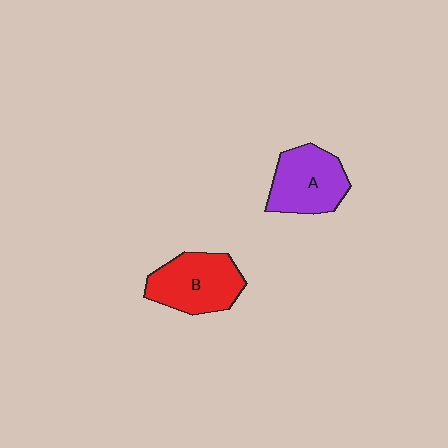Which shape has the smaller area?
Shape A (purple).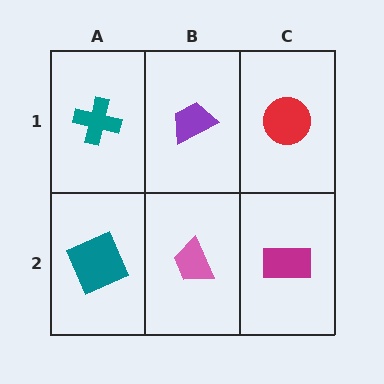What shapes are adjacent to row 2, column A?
A teal cross (row 1, column A), a pink trapezoid (row 2, column B).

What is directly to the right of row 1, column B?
A red circle.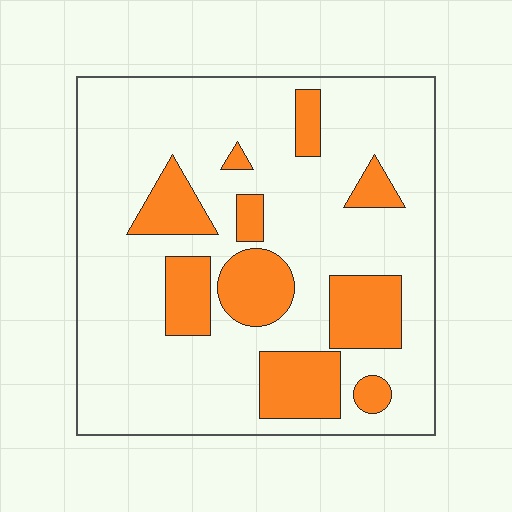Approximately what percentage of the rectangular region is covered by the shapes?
Approximately 25%.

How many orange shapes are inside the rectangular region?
10.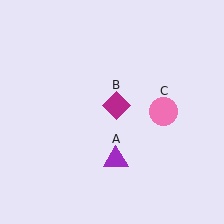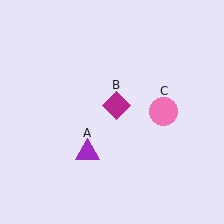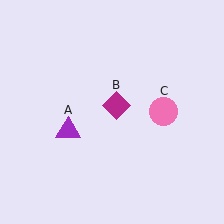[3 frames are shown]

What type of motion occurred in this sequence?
The purple triangle (object A) rotated clockwise around the center of the scene.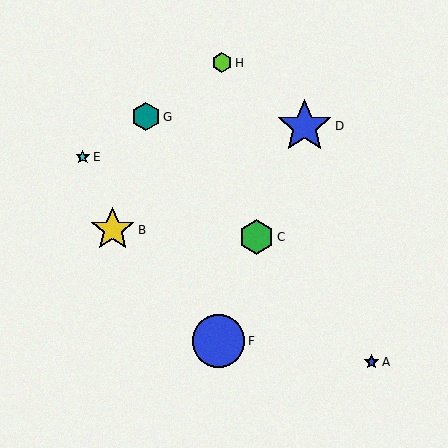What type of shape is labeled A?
Shape A is a blue star.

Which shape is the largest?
The blue star (labeled D) is the largest.